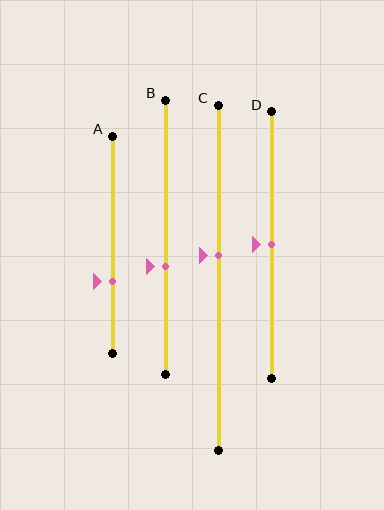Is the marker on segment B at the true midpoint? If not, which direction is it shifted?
No, the marker on segment B is shifted downward by about 11% of the segment length.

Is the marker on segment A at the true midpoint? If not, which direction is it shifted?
No, the marker on segment A is shifted downward by about 17% of the segment length.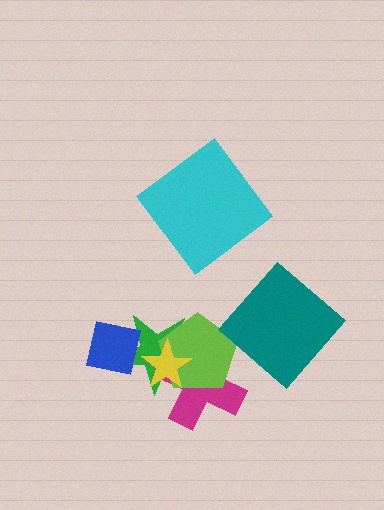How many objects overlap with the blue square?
1 object overlaps with the blue square.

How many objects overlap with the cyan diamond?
0 objects overlap with the cyan diamond.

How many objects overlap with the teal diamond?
0 objects overlap with the teal diamond.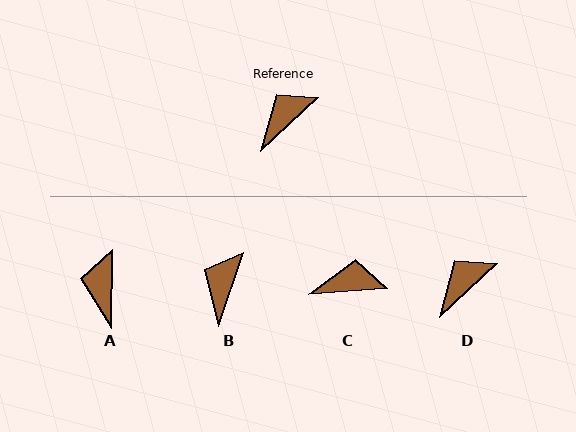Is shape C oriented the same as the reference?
No, it is off by about 38 degrees.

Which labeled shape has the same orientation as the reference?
D.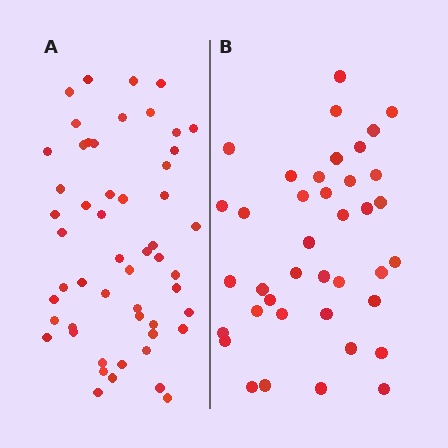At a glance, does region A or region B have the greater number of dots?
Region A (the left region) has more dots.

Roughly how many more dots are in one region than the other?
Region A has approximately 15 more dots than region B.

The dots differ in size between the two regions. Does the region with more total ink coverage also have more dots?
No. Region B has more total ink coverage because its dots are larger, but region A actually contains more individual dots. Total area can be misleading — the number of items is what matters here.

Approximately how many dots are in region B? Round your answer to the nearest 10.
About 40 dots. (The exact count is 39, which rounds to 40.)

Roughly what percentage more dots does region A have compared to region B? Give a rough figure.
About 35% more.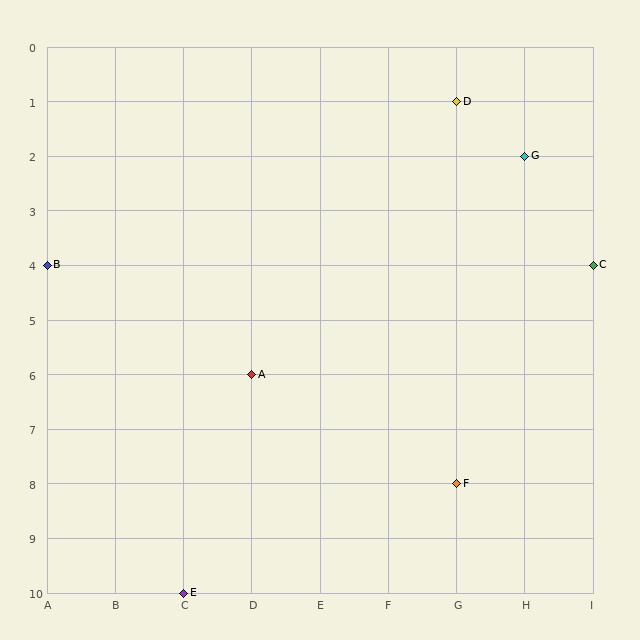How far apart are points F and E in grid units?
Points F and E are 4 columns and 2 rows apart (about 4.5 grid units diagonally).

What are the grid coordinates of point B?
Point B is at grid coordinates (A, 4).